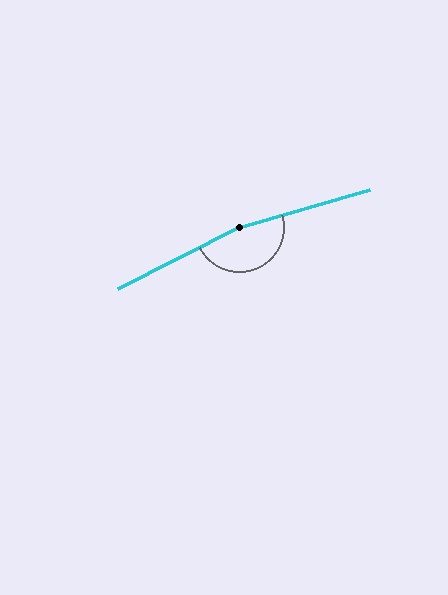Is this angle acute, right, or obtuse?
It is obtuse.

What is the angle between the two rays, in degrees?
Approximately 169 degrees.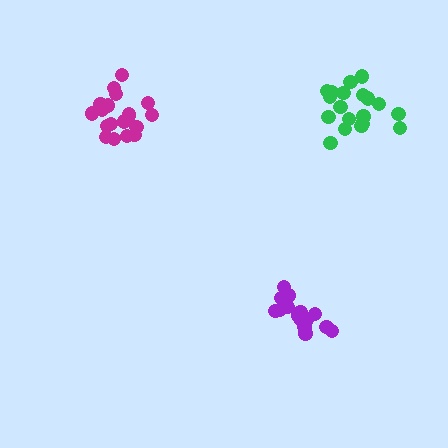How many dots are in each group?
Group 1: 19 dots, Group 2: 19 dots, Group 3: 15 dots (53 total).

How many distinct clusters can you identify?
There are 3 distinct clusters.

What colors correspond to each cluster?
The clusters are colored: magenta, green, purple.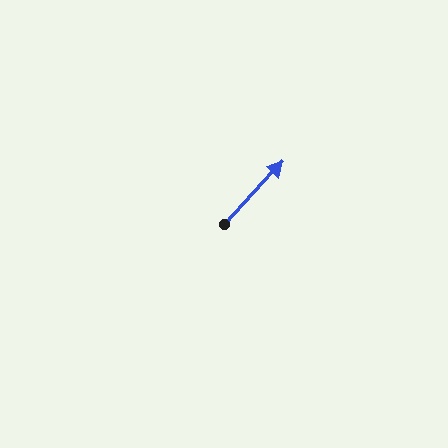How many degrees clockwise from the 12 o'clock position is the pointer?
Approximately 43 degrees.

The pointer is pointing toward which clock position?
Roughly 1 o'clock.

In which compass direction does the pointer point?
Northeast.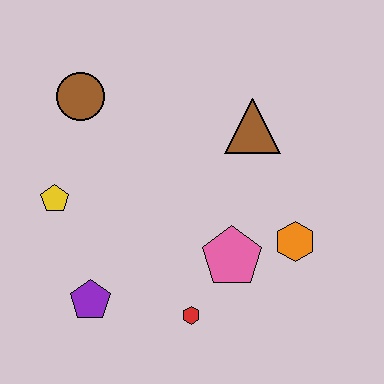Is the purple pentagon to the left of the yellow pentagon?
No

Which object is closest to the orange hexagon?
The pink pentagon is closest to the orange hexagon.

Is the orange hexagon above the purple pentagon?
Yes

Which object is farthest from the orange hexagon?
The brown circle is farthest from the orange hexagon.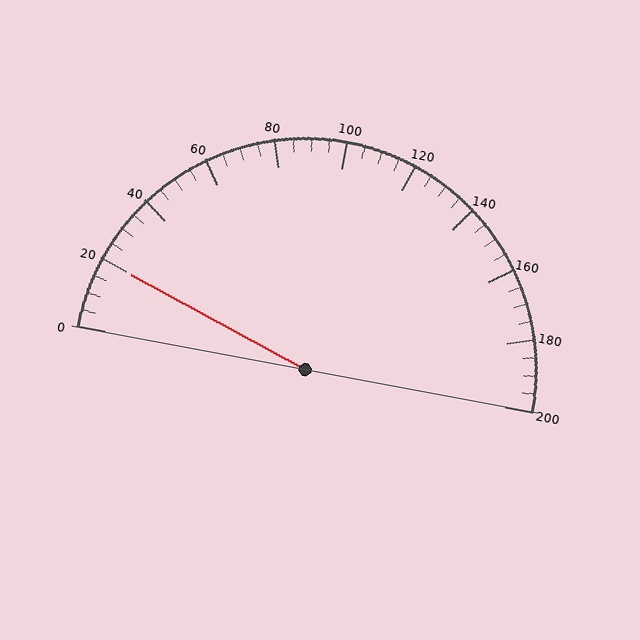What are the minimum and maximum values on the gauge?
The gauge ranges from 0 to 200.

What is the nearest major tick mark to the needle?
The nearest major tick mark is 20.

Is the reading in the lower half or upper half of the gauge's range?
The reading is in the lower half of the range (0 to 200).